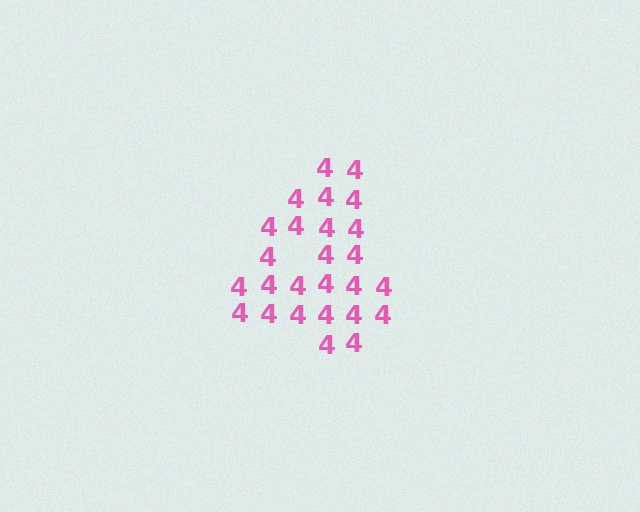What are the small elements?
The small elements are digit 4's.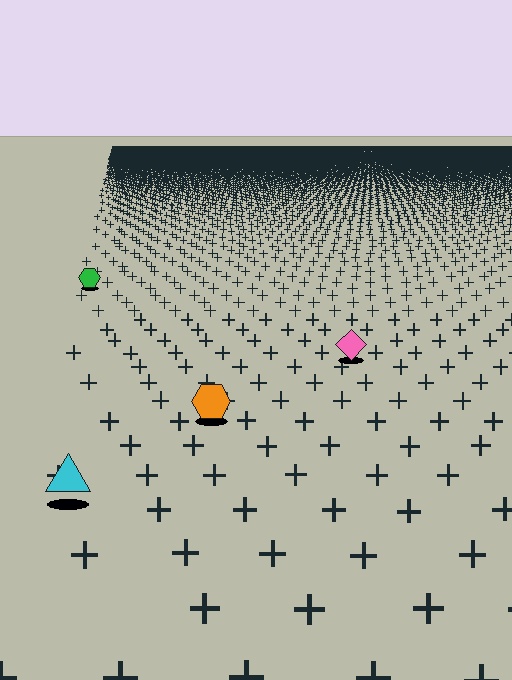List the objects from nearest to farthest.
From nearest to farthest: the cyan triangle, the orange hexagon, the pink diamond, the green hexagon.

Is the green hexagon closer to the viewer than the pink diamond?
No. The pink diamond is closer — you can tell from the texture gradient: the ground texture is coarser near it.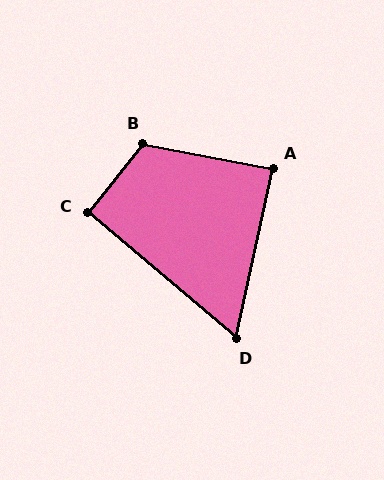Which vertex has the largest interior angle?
B, at approximately 118 degrees.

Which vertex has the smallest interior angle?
D, at approximately 62 degrees.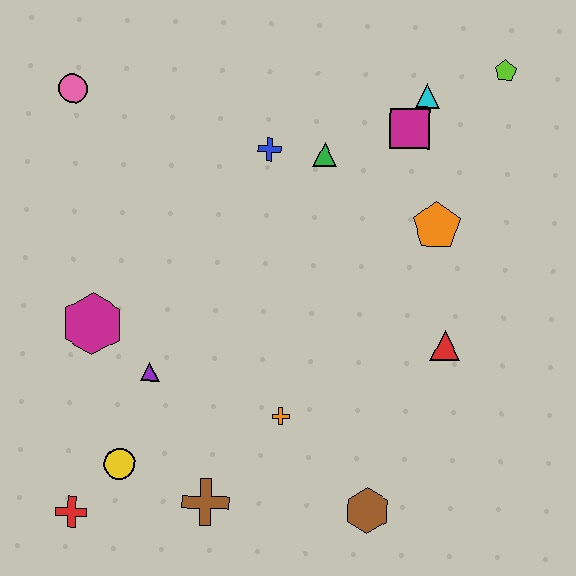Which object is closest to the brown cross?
The yellow circle is closest to the brown cross.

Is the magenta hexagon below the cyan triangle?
Yes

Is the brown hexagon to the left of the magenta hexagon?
No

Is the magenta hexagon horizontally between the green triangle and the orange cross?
No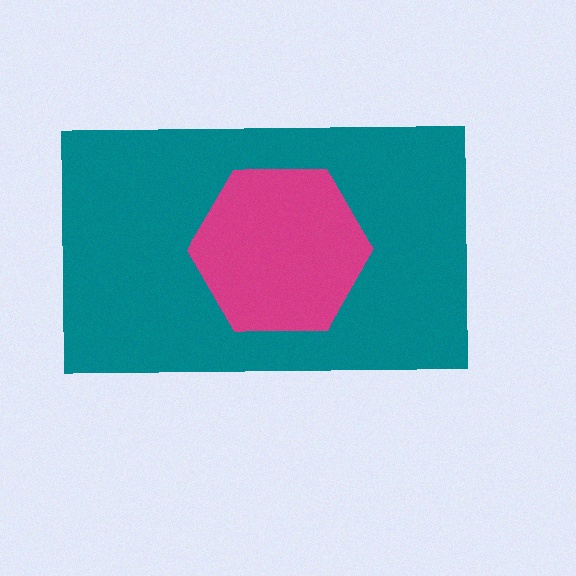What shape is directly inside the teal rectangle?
The magenta hexagon.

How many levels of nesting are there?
2.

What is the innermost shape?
The magenta hexagon.